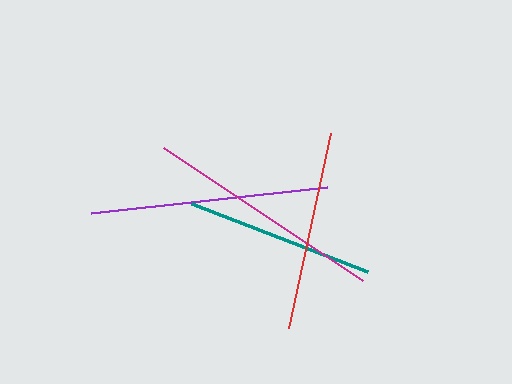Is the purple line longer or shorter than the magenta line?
The magenta line is longer than the purple line.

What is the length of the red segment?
The red segment is approximately 200 pixels long.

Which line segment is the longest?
The magenta line is the longest at approximately 239 pixels.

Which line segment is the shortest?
The teal line is the shortest at approximately 188 pixels.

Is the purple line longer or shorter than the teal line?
The purple line is longer than the teal line.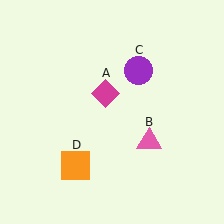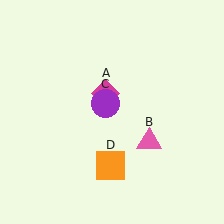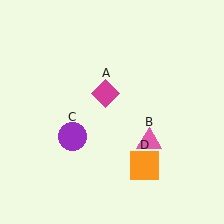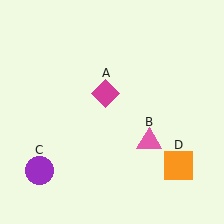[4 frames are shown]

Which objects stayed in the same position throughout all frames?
Magenta diamond (object A) and pink triangle (object B) remained stationary.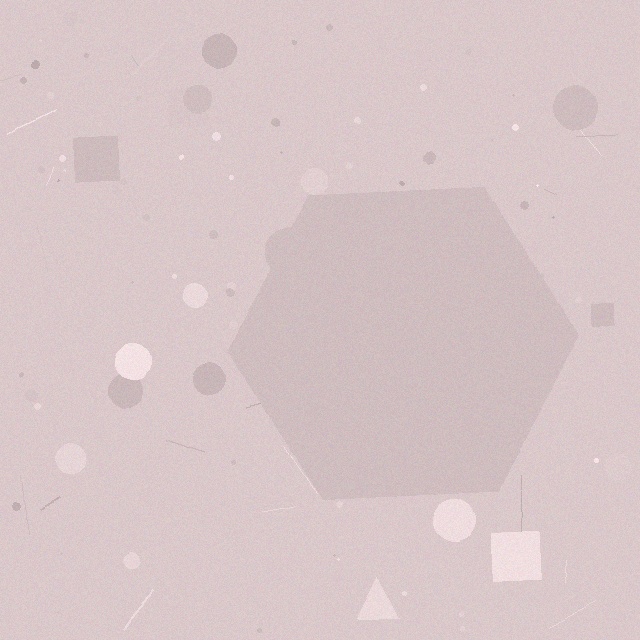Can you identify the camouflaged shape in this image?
The camouflaged shape is a hexagon.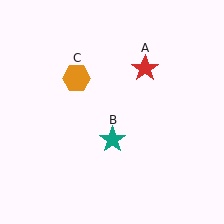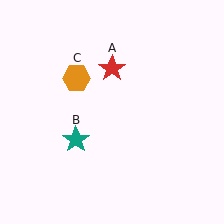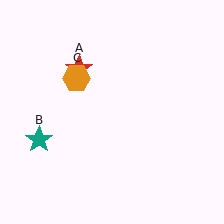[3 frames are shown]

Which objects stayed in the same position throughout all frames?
Orange hexagon (object C) remained stationary.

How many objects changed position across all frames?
2 objects changed position: red star (object A), teal star (object B).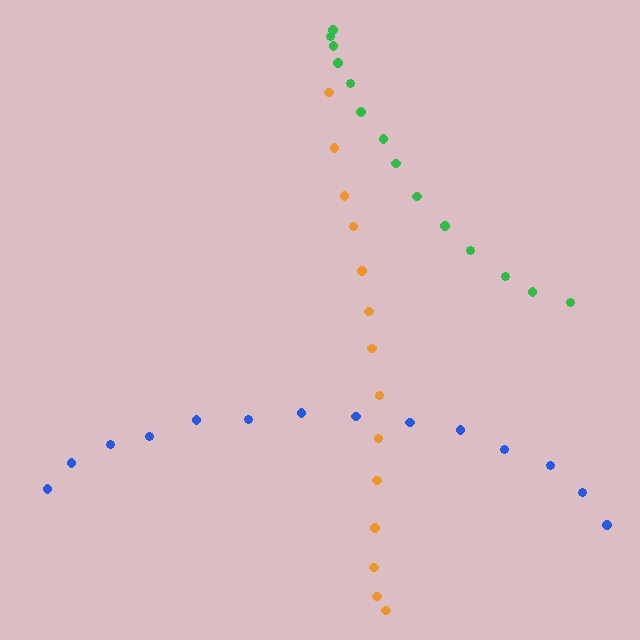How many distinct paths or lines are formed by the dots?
There are 3 distinct paths.